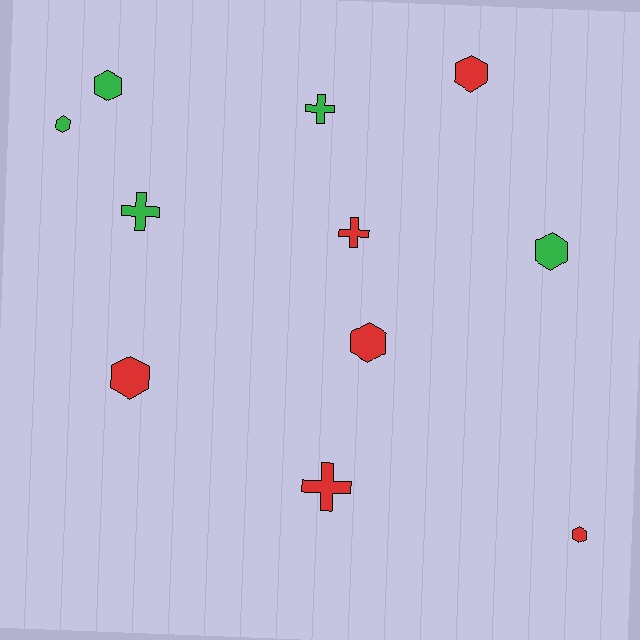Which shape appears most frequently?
Hexagon, with 7 objects.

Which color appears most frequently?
Red, with 6 objects.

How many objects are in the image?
There are 11 objects.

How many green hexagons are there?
There are 3 green hexagons.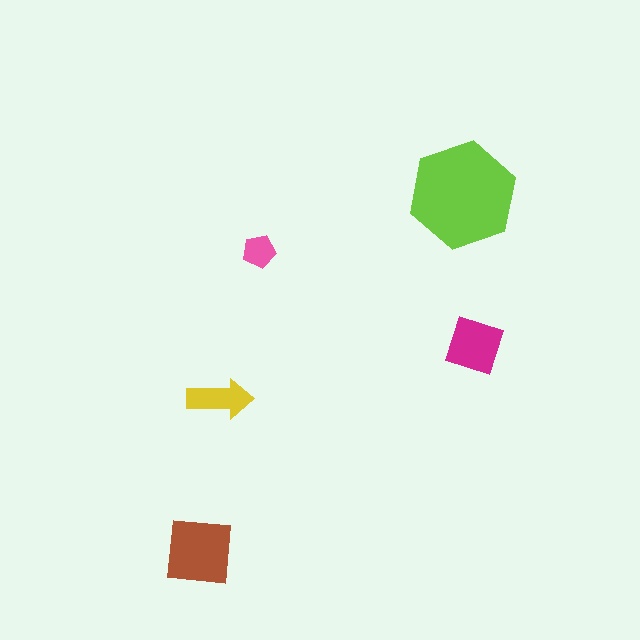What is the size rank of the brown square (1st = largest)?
2nd.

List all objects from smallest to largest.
The pink pentagon, the yellow arrow, the magenta diamond, the brown square, the lime hexagon.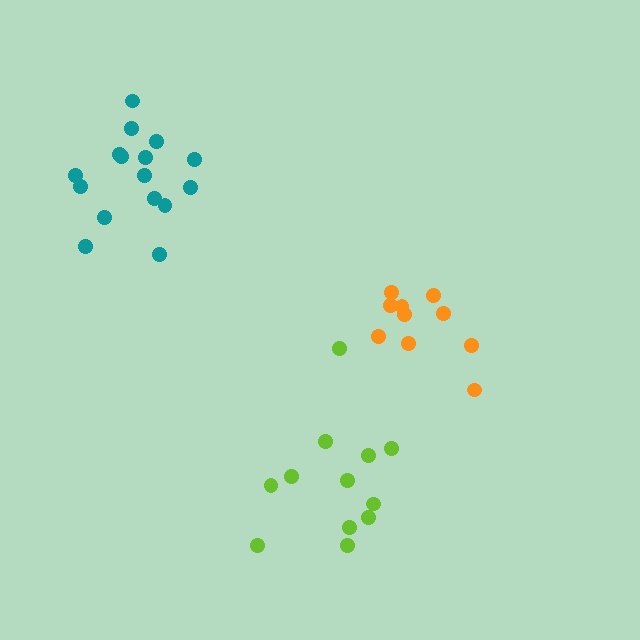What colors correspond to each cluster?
The clusters are colored: lime, orange, teal.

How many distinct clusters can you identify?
There are 3 distinct clusters.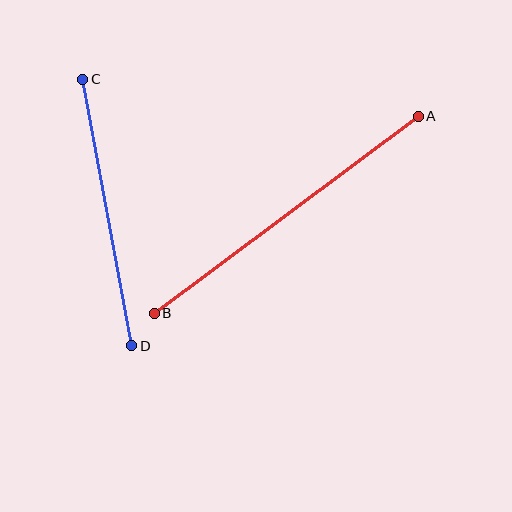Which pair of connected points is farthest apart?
Points A and B are farthest apart.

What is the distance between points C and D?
The distance is approximately 271 pixels.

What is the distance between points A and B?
The distance is approximately 329 pixels.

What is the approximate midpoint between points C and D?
The midpoint is at approximately (107, 213) pixels.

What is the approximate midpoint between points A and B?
The midpoint is at approximately (286, 215) pixels.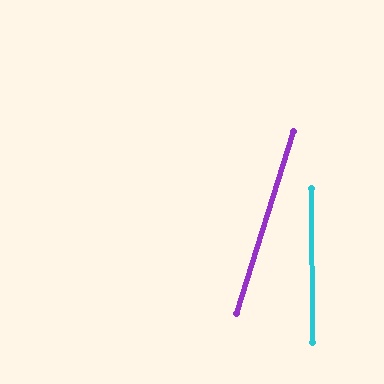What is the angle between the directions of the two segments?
Approximately 18 degrees.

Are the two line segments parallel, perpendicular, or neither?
Neither parallel nor perpendicular — they differ by about 18°.